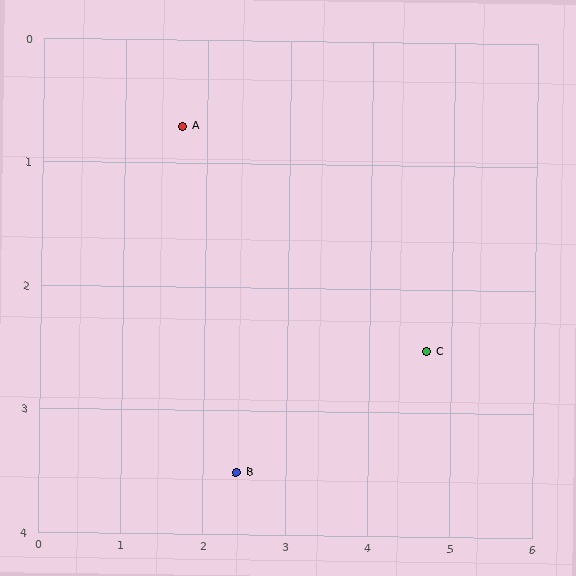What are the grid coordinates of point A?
Point A is at approximately (1.7, 0.7).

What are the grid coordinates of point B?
Point B is at approximately (2.4, 3.5).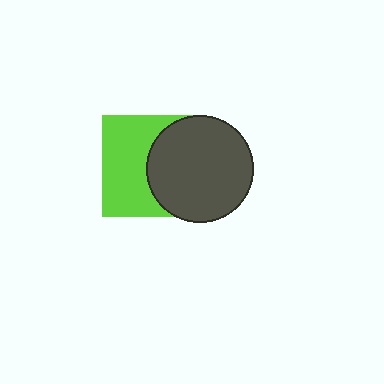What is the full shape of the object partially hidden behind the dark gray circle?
The partially hidden object is a lime square.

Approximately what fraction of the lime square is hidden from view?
Roughly 48% of the lime square is hidden behind the dark gray circle.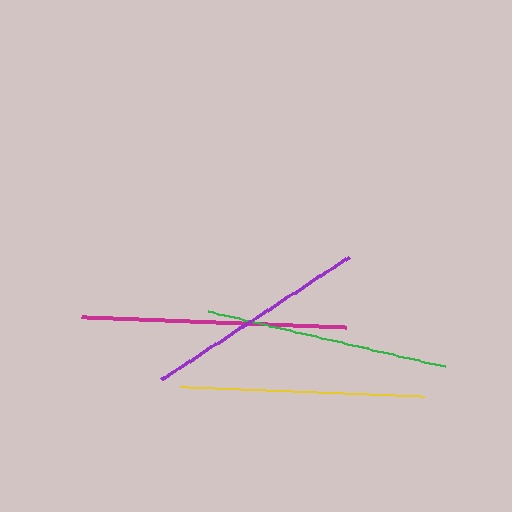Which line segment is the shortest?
The purple line is the shortest at approximately 225 pixels.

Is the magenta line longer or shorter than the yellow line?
The magenta line is longer than the yellow line.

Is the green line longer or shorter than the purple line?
The green line is longer than the purple line.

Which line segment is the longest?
The magenta line is the longest at approximately 265 pixels.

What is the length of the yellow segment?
The yellow segment is approximately 245 pixels long.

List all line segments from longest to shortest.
From longest to shortest: magenta, yellow, green, purple.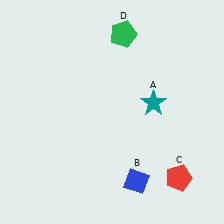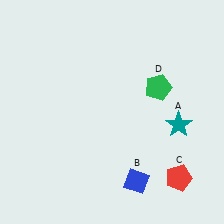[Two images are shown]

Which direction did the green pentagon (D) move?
The green pentagon (D) moved down.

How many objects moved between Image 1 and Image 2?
2 objects moved between the two images.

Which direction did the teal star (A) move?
The teal star (A) moved right.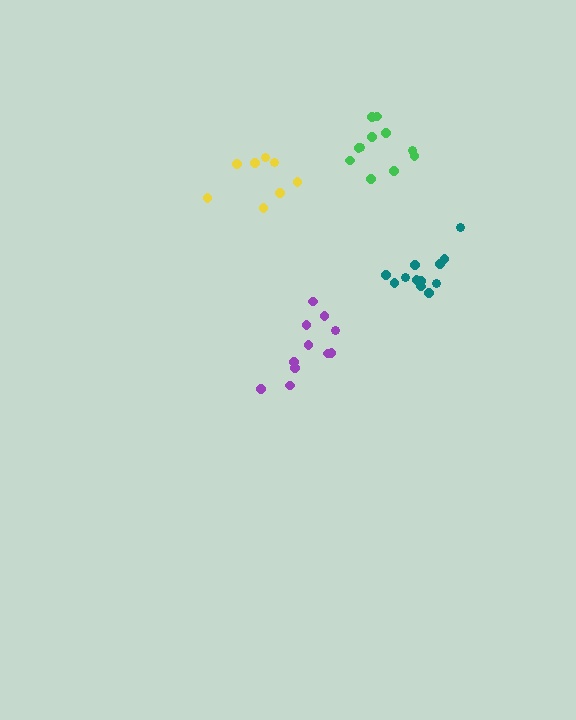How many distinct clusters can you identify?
There are 4 distinct clusters.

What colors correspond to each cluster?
The clusters are colored: purple, green, yellow, teal.